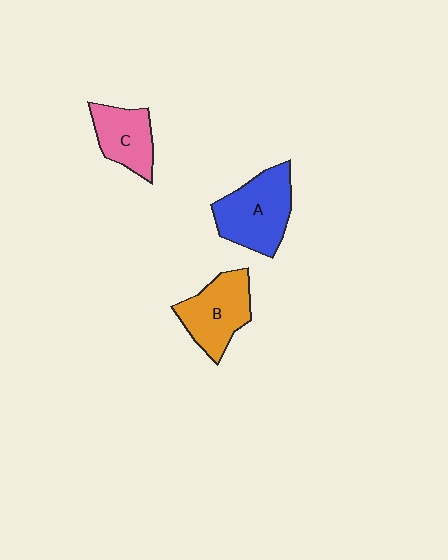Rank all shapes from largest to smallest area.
From largest to smallest: A (blue), B (orange), C (pink).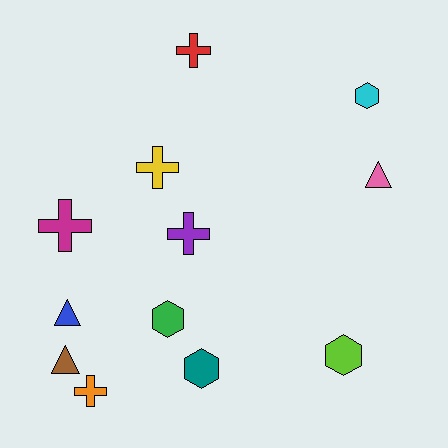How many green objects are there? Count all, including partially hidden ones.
There is 1 green object.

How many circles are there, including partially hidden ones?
There are no circles.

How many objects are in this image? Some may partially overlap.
There are 12 objects.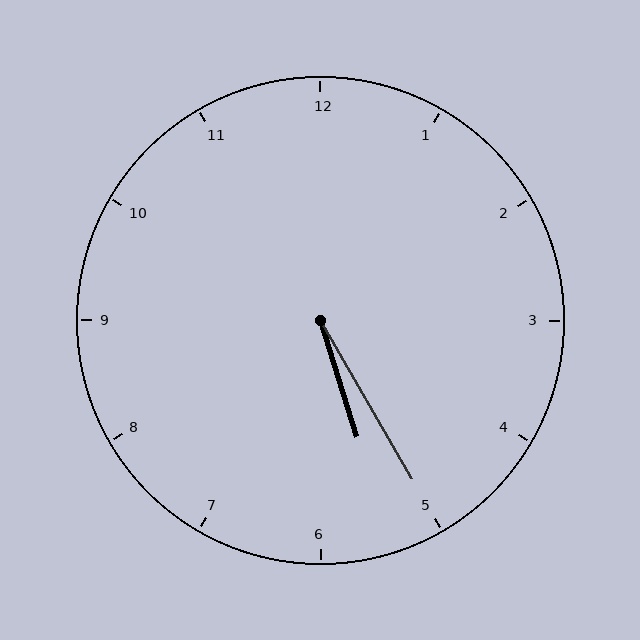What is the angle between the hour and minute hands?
Approximately 12 degrees.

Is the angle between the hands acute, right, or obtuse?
It is acute.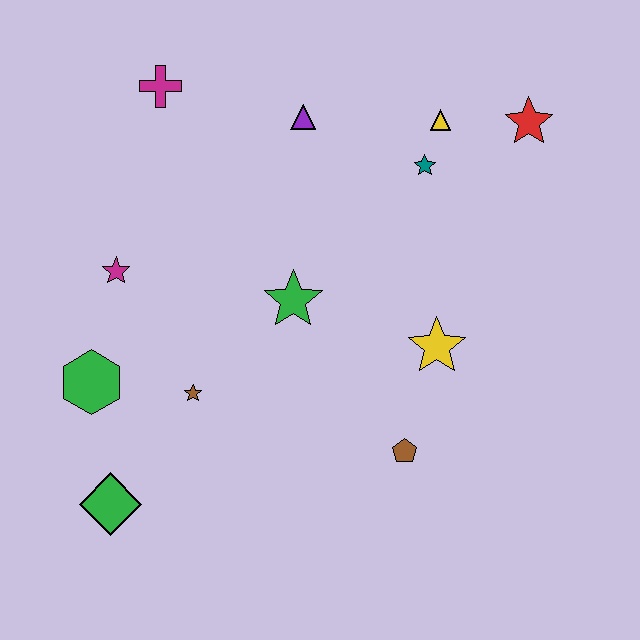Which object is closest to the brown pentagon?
The yellow star is closest to the brown pentagon.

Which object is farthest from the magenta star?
The red star is farthest from the magenta star.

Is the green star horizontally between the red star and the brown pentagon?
No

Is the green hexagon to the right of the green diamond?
No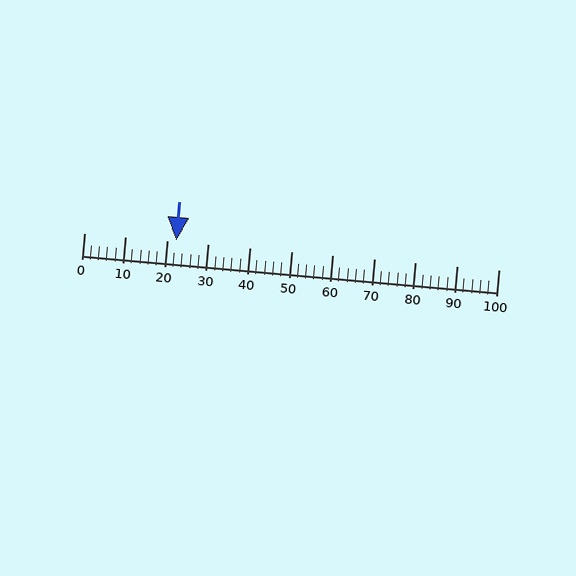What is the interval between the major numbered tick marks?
The major tick marks are spaced 10 units apart.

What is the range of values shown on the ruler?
The ruler shows values from 0 to 100.